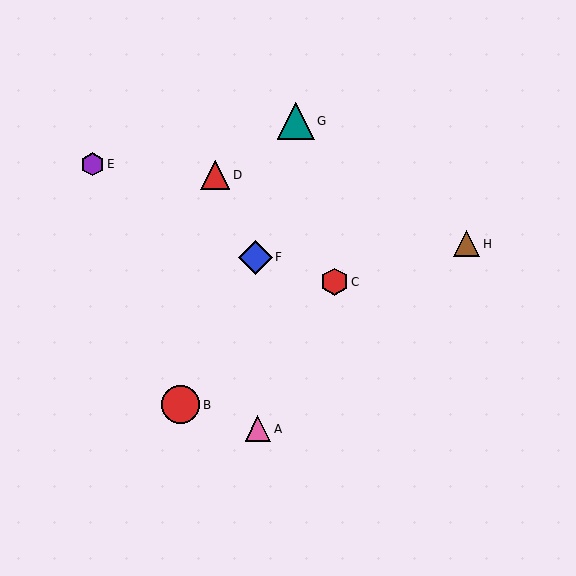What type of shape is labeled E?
Shape E is a purple hexagon.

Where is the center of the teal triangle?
The center of the teal triangle is at (296, 121).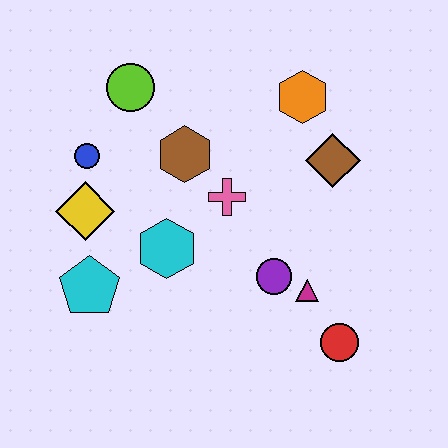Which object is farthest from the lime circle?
The red circle is farthest from the lime circle.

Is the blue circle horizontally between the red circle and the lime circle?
No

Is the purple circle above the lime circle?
No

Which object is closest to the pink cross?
The brown hexagon is closest to the pink cross.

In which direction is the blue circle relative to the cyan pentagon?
The blue circle is above the cyan pentagon.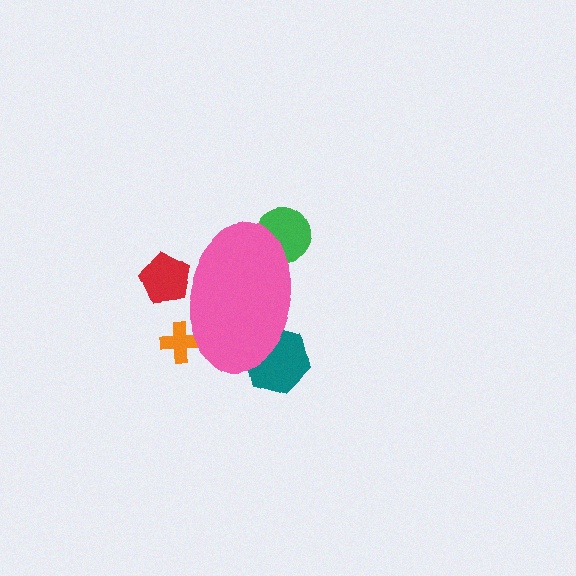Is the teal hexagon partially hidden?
Yes, the teal hexagon is partially hidden behind the pink ellipse.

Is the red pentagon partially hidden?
Yes, the red pentagon is partially hidden behind the pink ellipse.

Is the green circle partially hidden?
Yes, the green circle is partially hidden behind the pink ellipse.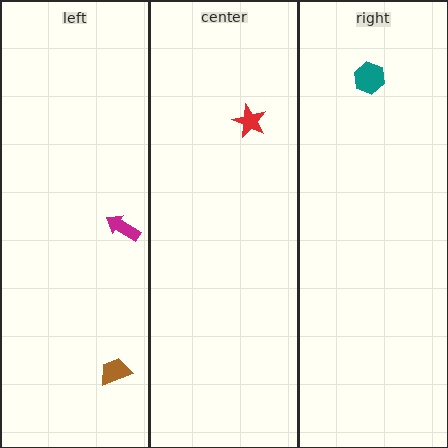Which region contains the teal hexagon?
The right region.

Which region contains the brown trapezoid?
The left region.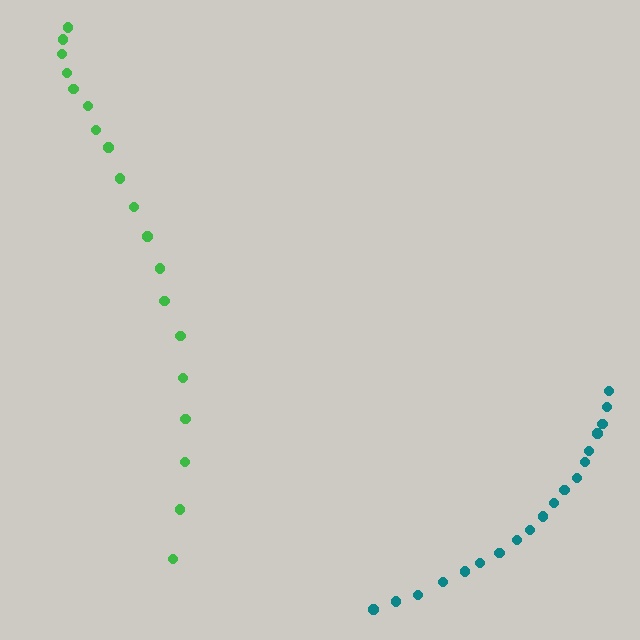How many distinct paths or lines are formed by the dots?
There are 2 distinct paths.